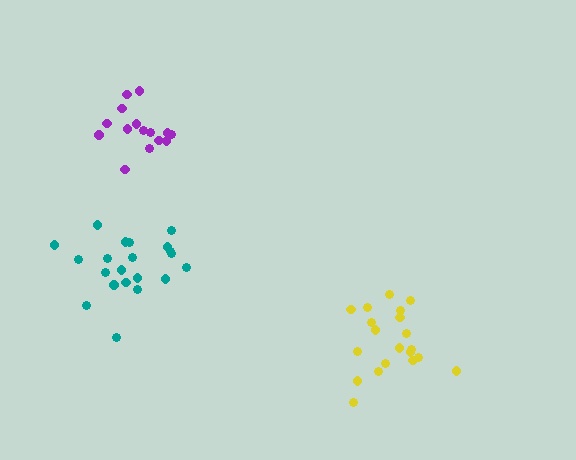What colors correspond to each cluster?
The clusters are colored: purple, yellow, teal.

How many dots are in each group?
Group 1: 15 dots, Group 2: 20 dots, Group 3: 21 dots (56 total).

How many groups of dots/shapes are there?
There are 3 groups.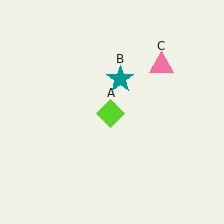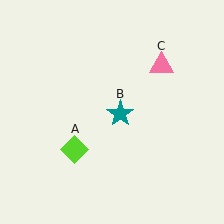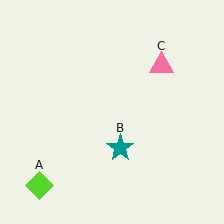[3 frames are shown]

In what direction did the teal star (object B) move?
The teal star (object B) moved down.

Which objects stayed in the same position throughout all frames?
Pink triangle (object C) remained stationary.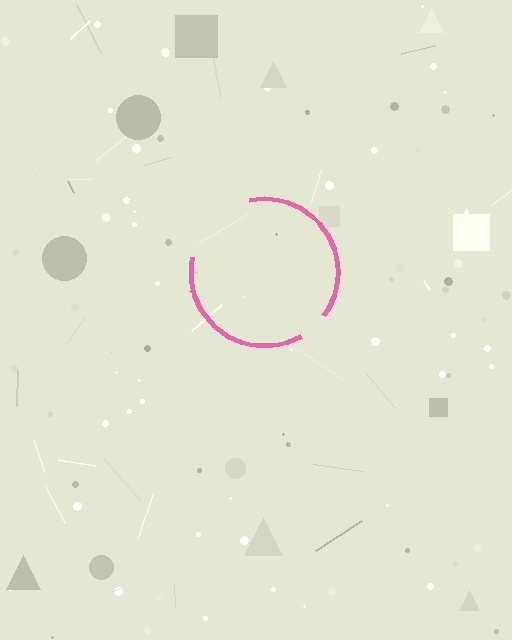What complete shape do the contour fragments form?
The contour fragments form a circle.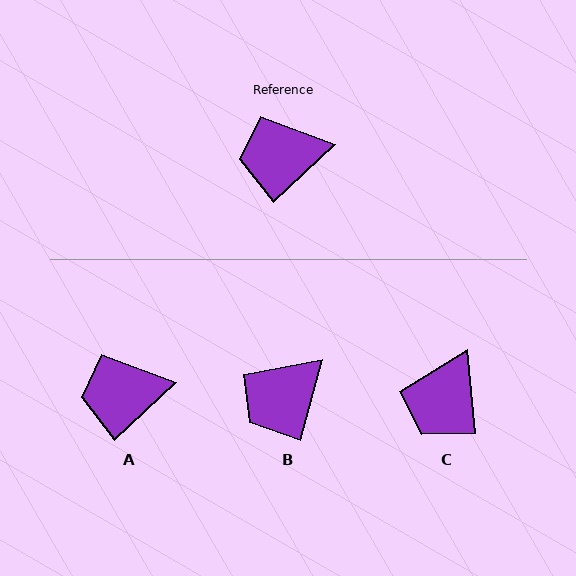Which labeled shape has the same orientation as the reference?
A.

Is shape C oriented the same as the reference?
No, it is off by about 52 degrees.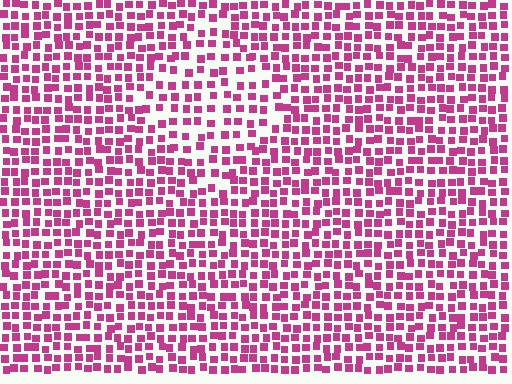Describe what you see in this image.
The image contains small magenta elements arranged at two different densities. A diamond-shaped region is visible where the elements are less densely packed than the surrounding area.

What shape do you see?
I see a diamond.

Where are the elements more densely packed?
The elements are more densely packed outside the diamond boundary.